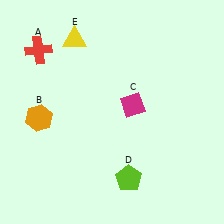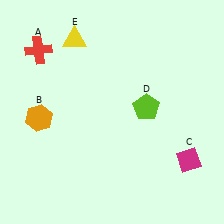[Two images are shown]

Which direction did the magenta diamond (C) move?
The magenta diamond (C) moved right.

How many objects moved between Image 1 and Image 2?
2 objects moved between the two images.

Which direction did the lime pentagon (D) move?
The lime pentagon (D) moved up.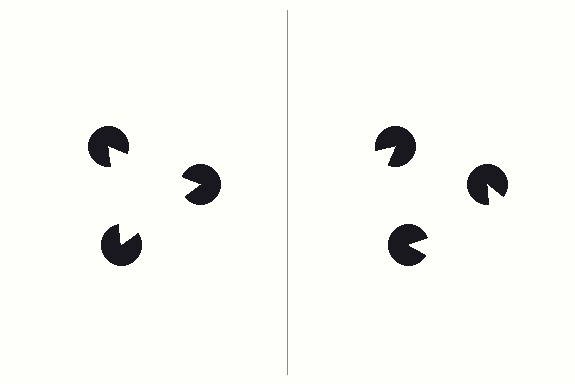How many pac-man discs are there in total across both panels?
6 — 3 on each side.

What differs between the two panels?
The pac-man discs are positioned identically on both sides; only the wedge orientations differ. On the left they align to a triangle; on the right they are misaligned.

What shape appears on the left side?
An illusory triangle.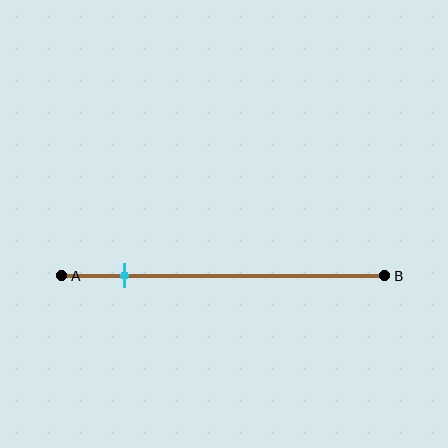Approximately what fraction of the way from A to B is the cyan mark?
The cyan mark is approximately 20% of the way from A to B.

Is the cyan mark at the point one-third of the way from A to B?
No, the mark is at about 20% from A, not at the 33% one-third point.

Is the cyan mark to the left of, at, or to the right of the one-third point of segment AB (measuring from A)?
The cyan mark is to the left of the one-third point of segment AB.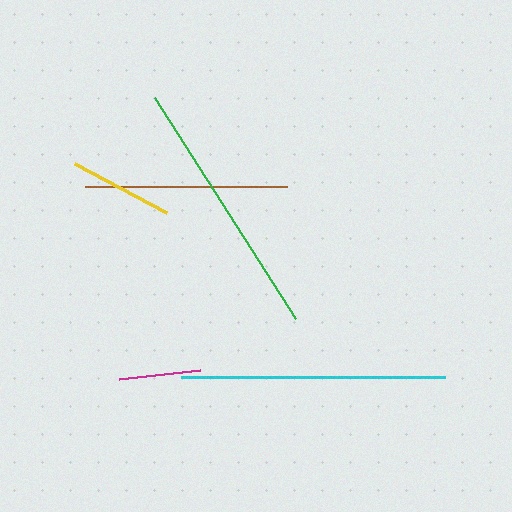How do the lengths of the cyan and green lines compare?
The cyan and green lines are approximately the same length.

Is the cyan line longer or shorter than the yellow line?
The cyan line is longer than the yellow line.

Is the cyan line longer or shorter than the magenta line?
The cyan line is longer than the magenta line.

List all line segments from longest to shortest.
From longest to shortest: cyan, green, brown, yellow, magenta.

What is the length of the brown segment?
The brown segment is approximately 202 pixels long.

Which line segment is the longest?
The cyan line is the longest at approximately 264 pixels.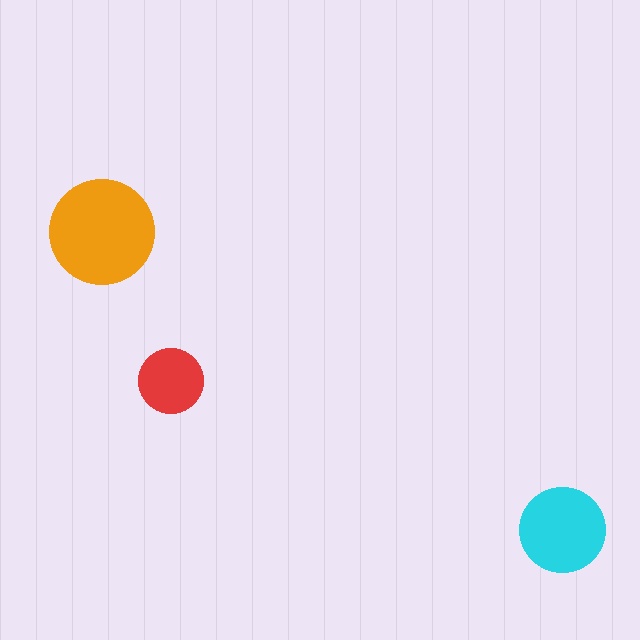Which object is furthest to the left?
The orange circle is leftmost.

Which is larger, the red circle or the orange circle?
The orange one.